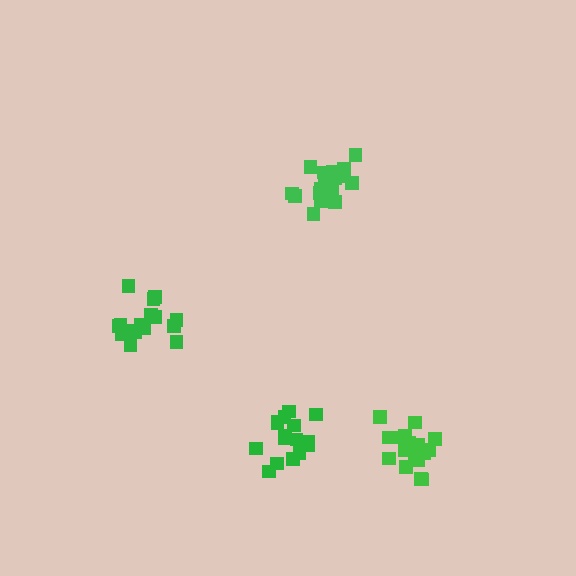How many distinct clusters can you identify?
There are 4 distinct clusters.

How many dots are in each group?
Group 1: 17 dots, Group 2: 16 dots, Group 3: 16 dots, Group 4: 19 dots (68 total).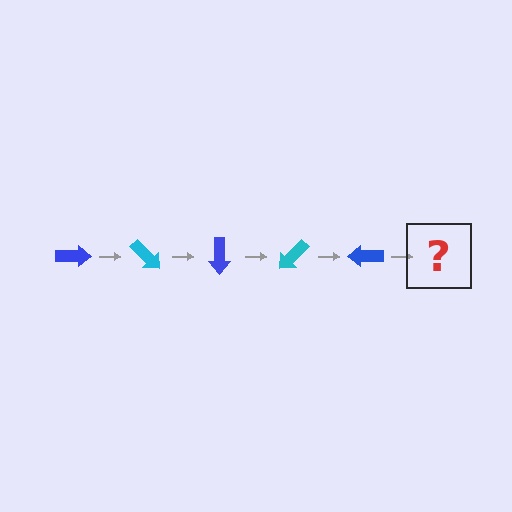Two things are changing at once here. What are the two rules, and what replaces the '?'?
The two rules are that it rotates 45 degrees each step and the color cycles through blue and cyan. The '?' should be a cyan arrow, rotated 225 degrees from the start.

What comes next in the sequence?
The next element should be a cyan arrow, rotated 225 degrees from the start.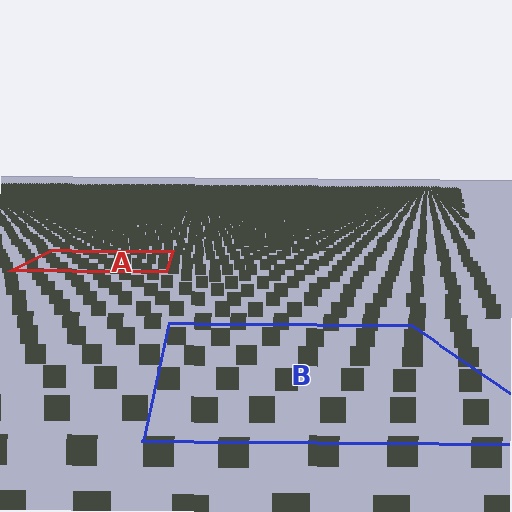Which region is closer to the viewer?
Region B is closer. The texture elements there are larger and more spread out.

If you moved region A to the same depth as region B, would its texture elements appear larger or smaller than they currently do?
They would appear larger. At a closer depth, the same texture elements are projected at a bigger on-screen size.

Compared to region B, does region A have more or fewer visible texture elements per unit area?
Region A has more texture elements per unit area — they are packed more densely because it is farther away.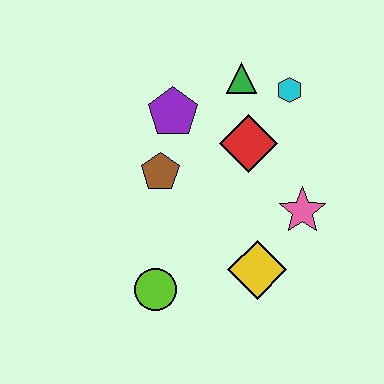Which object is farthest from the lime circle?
The cyan hexagon is farthest from the lime circle.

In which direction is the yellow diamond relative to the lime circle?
The yellow diamond is to the right of the lime circle.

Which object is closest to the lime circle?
The yellow diamond is closest to the lime circle.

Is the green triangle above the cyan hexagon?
Yes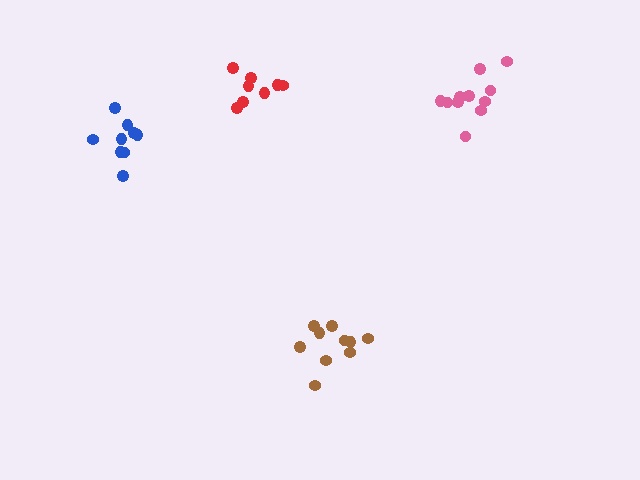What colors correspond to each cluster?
The clusters are colored: red, pink, blue, brown.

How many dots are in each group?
Group 1: 8 dots, Group 2: 11 dots, Group 3: 9 dots, Group 4: 10 dots (38 total).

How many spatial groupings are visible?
There are 4 spatial groupings.